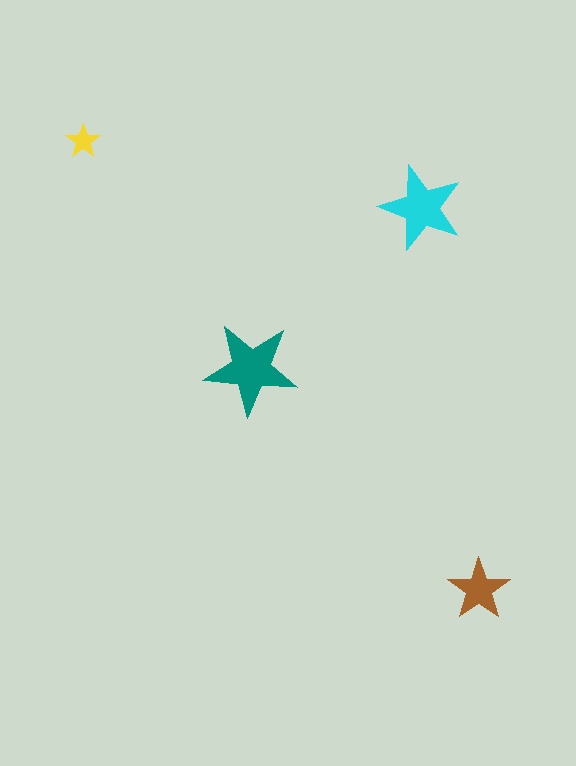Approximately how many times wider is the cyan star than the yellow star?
About 2.5 times wider.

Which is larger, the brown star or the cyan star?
The cyan one.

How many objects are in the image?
There are 4 objects in the image.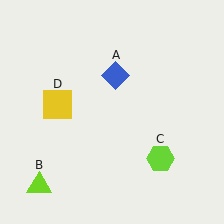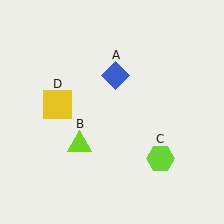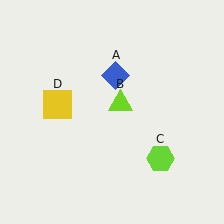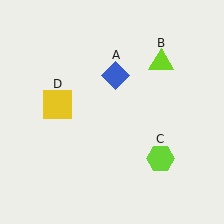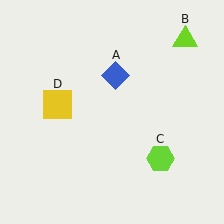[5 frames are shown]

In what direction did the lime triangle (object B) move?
The lime triangle (object B) moved up and to the right.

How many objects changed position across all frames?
1 object changed position: lime triangle (object B).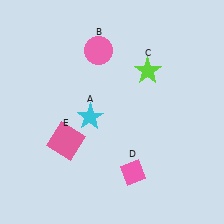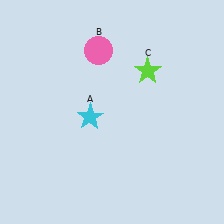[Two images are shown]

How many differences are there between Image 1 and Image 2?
There are 2 differences between the two images.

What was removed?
The pink square (E), the pink diamond (D) were removed in Image 2.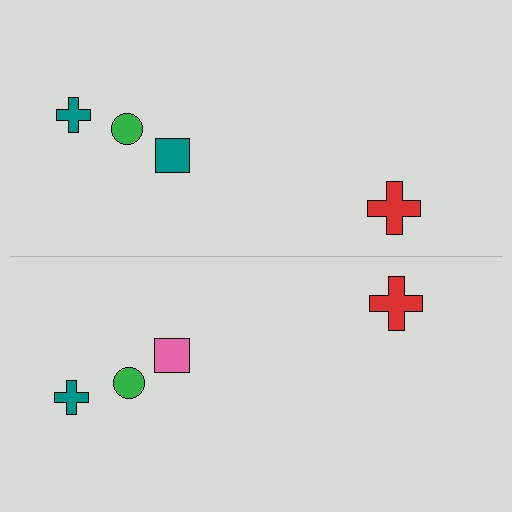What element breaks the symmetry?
The pink square on the bottom side breaks the symmetry — its mirror counterpart is teal.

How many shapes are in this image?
There are 8 shapes in this image.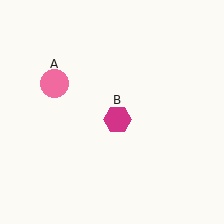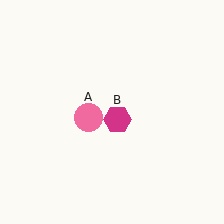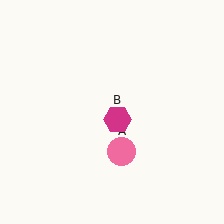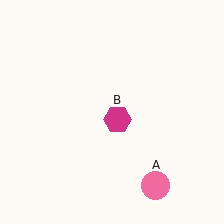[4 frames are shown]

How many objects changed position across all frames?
1 object changed position: pink circle (object A).